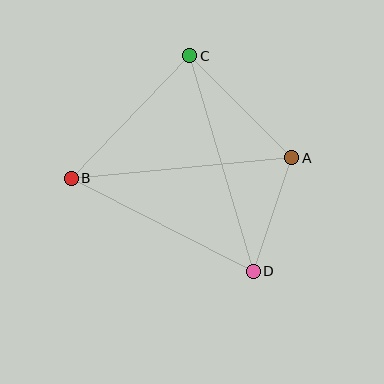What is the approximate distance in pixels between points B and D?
The distance between B and D is approximately 204 pixels.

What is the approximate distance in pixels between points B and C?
The distance between B and C is approximately 170 pixels.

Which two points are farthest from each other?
Points C and D are farthest from each other.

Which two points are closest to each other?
Points A and D are closest to each other.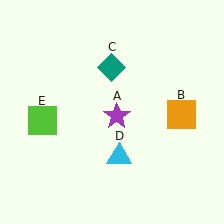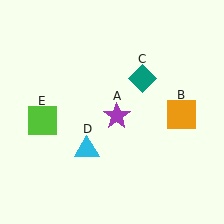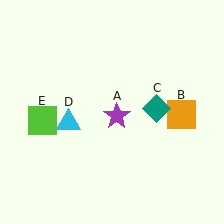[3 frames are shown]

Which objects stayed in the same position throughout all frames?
Purple star (object A) and orange square (object B) and lime square (object E) remained stationary.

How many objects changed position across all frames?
2 objects changed position: teal diamond (object C), cyan triangle (object D).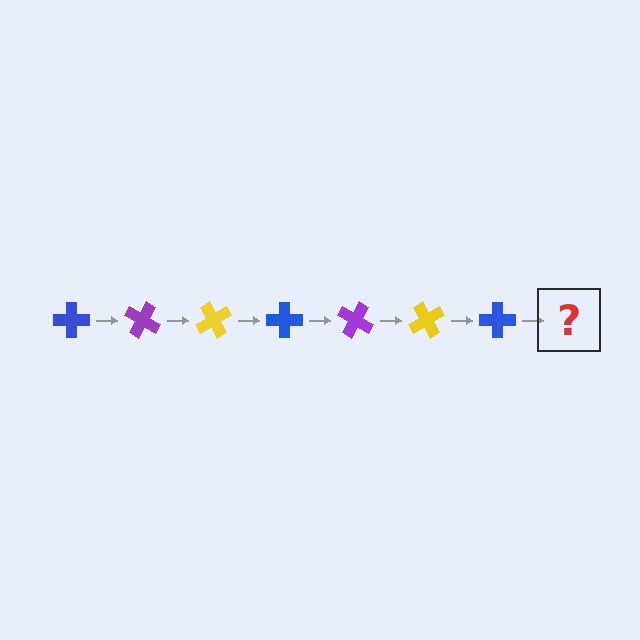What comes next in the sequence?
The next element should be a purple cross, rotated 210 degrees from the start.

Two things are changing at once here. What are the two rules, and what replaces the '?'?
The two rules are that it rotates 30 degrees each step and the color cycles through blue, purple, and yellow. The '?' should be a purple cross, rotated 210 degrees from the start.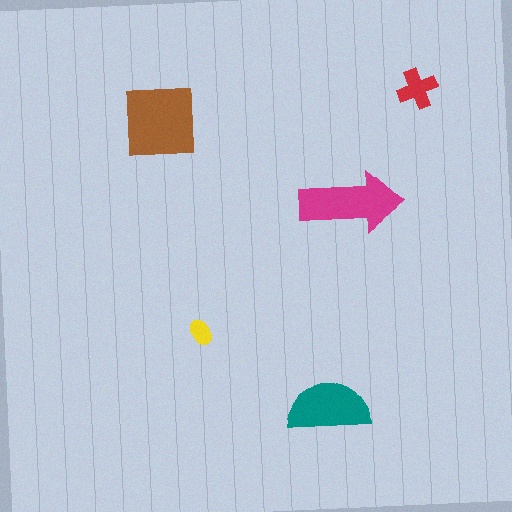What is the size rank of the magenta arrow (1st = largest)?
2nd.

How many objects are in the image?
There are 5 objects in the image.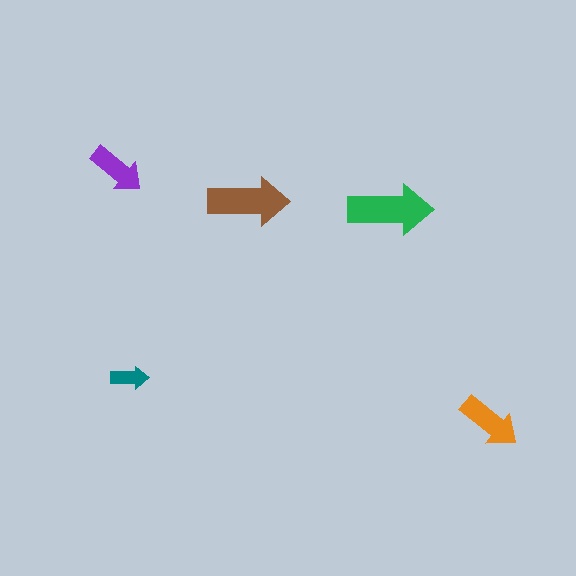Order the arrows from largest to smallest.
the green one, the brown one, the orange one, the purple one, the teal one.